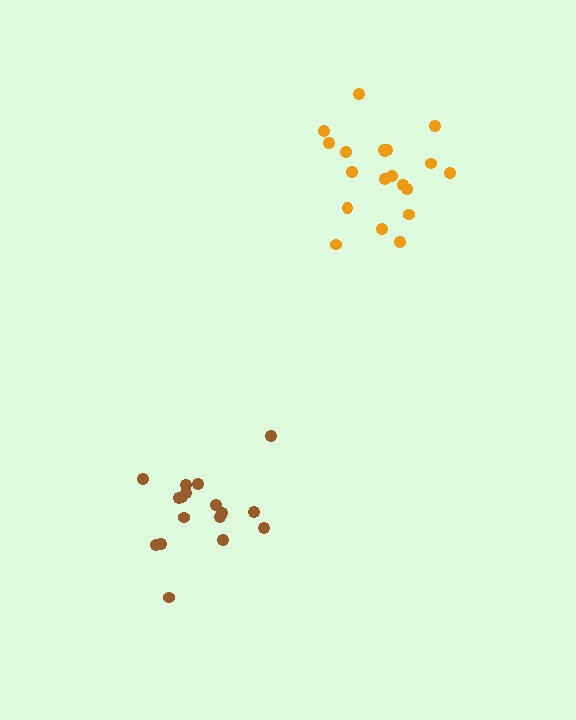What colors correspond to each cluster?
The clusters are colored: brown, orange.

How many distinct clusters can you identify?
There are 2 distinct clusters.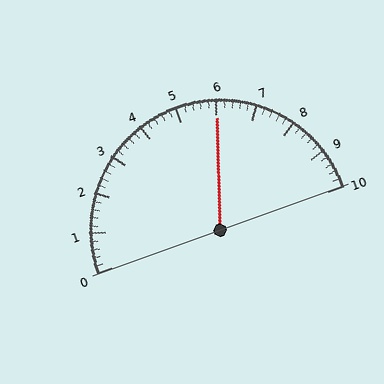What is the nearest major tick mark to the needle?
The nearest major tick mark is 6.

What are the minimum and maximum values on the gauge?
The gauge ranges from 0 to 10.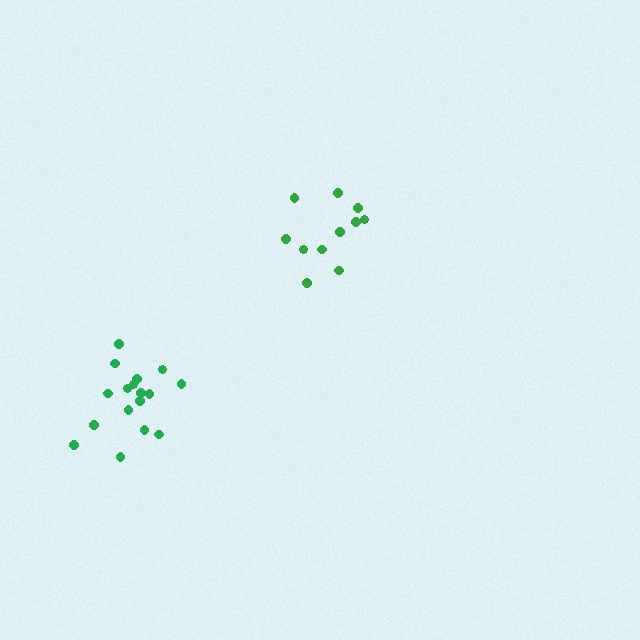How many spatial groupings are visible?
There are 2 spatial groupings.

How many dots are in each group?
Group 1: 11 dots, Group 2: 17 dots (28 total).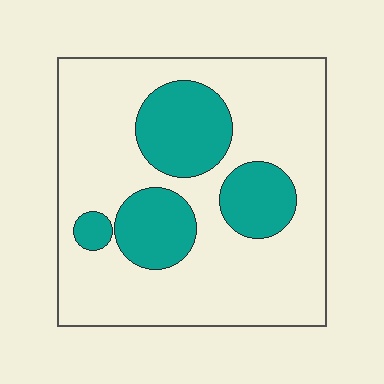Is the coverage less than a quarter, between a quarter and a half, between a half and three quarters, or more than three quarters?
Between a quarter and a half.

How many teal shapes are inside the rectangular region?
4.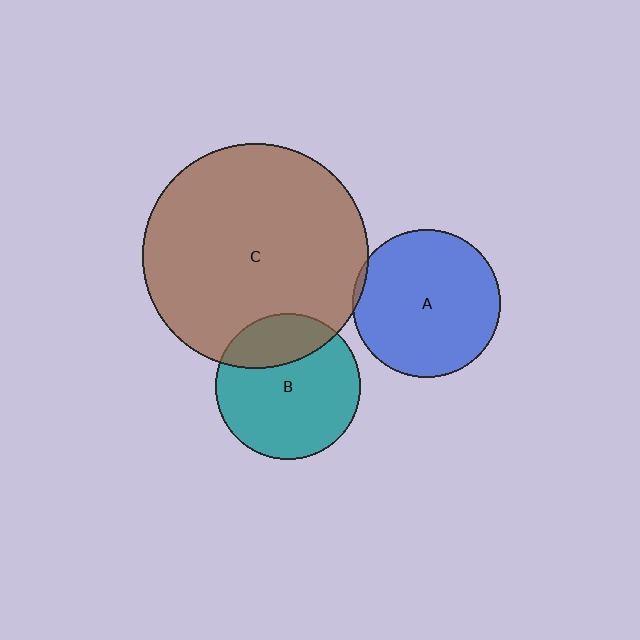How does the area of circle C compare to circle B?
Approximately 2.4 times.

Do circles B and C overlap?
Yes.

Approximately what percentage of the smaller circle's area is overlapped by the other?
Approximately 25%.